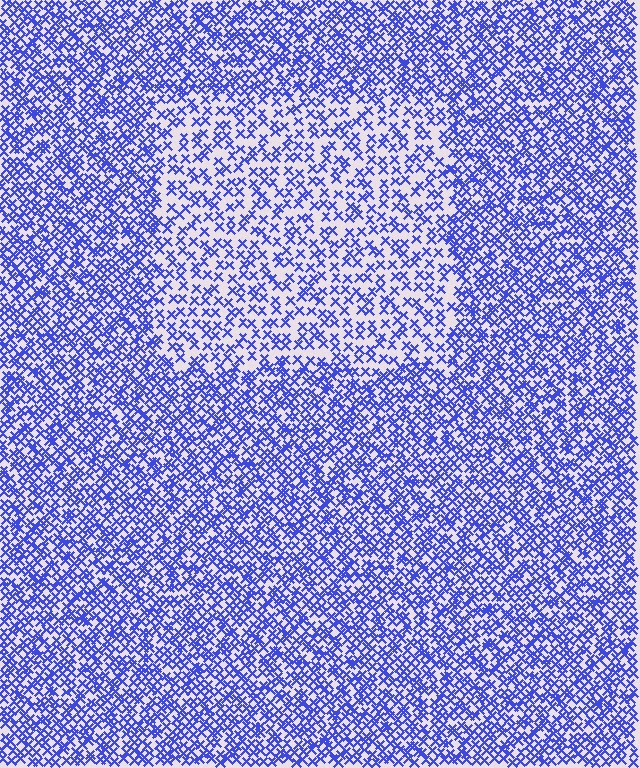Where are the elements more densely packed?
The elements are more densely packed outside the rectangle boundary.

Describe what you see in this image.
The image contains small blue elements arranged at two different densities. A rectangle-shaped region is visible where the elements are less densely packed than the surrounding area.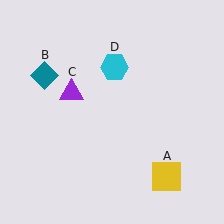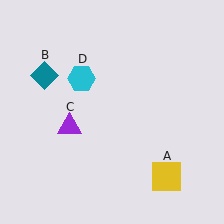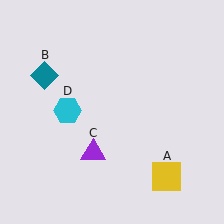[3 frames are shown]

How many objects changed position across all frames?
2 objects changed position: purple triangle (object C), cyan hexagon (object D).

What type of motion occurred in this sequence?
The purple triangle (object C), cyan hexagon (object D) rotated counterclockwise around the center of the scene.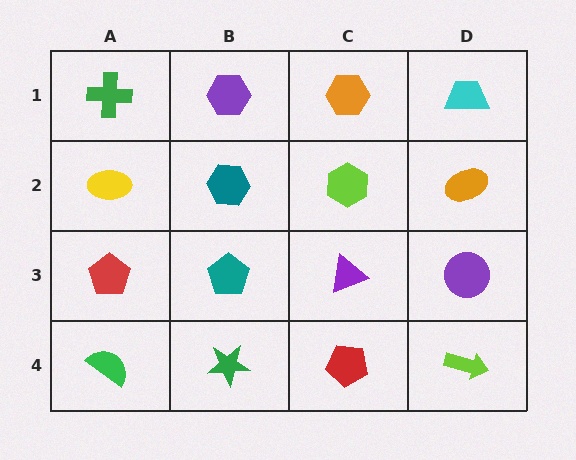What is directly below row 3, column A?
A green semicircle.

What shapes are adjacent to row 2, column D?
A cyan trapezoid (row 1, column D), a purple circle (row 3, column D), a lime hexagon (row 2, column C).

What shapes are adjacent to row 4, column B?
A teal pentagon (row 3, column B), a green semicircle (row 4, column A), a red pentagon (row 4, column C).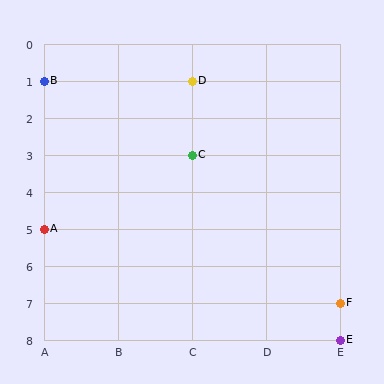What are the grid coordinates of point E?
Point E is at grid coordinates (E, 8).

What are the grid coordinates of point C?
Point C is at grid coordinates (C, 3).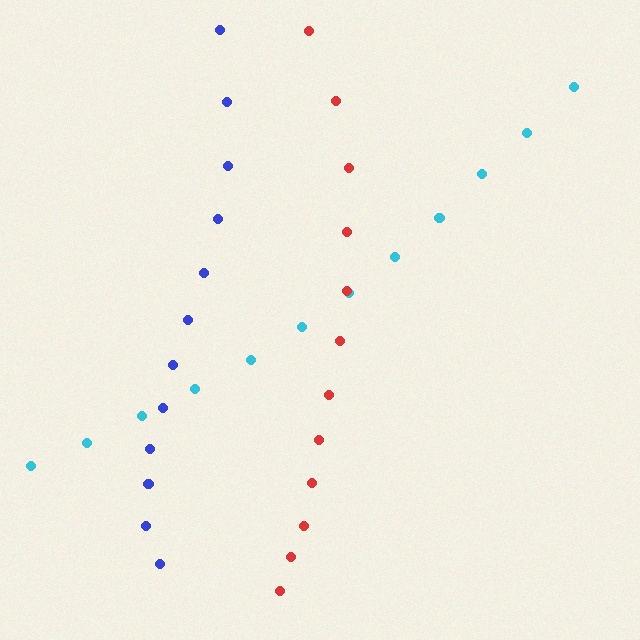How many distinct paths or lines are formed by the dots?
There are 3 distinct paths.